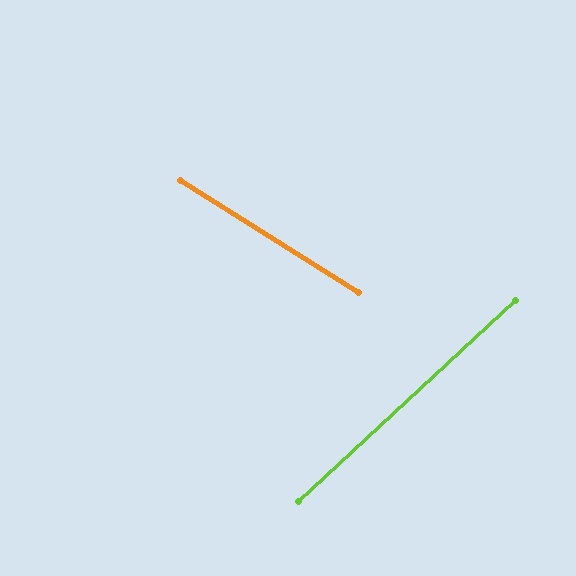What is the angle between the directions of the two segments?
Approximately 75 degrees.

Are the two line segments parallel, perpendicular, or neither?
Neither parallel nor perpendicular — they differ by about 75°.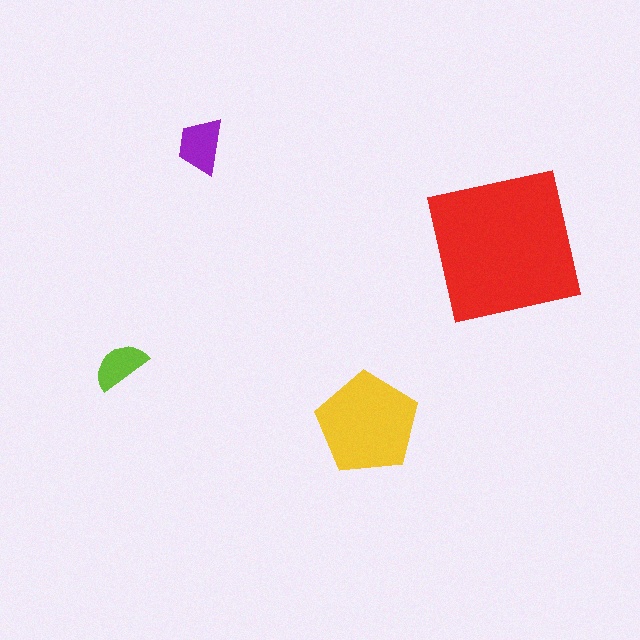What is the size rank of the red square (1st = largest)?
1st.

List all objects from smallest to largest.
The lime semicircle, the purple trapezoid, the yellow pentagon, the red square.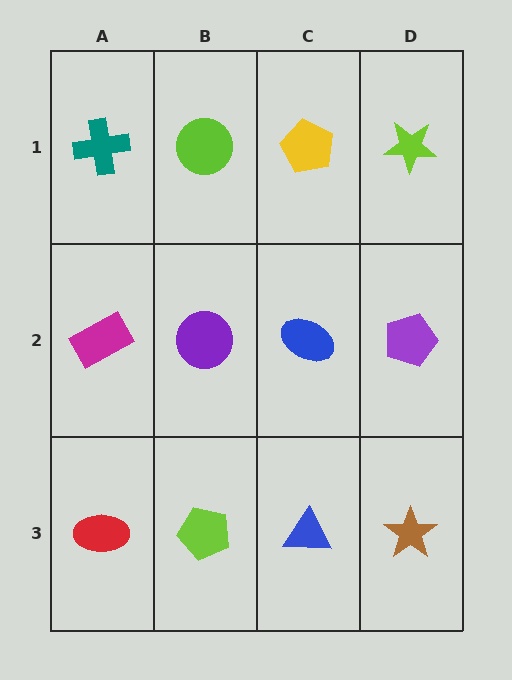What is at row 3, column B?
A lime pentagon.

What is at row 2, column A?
A magenta rectangle.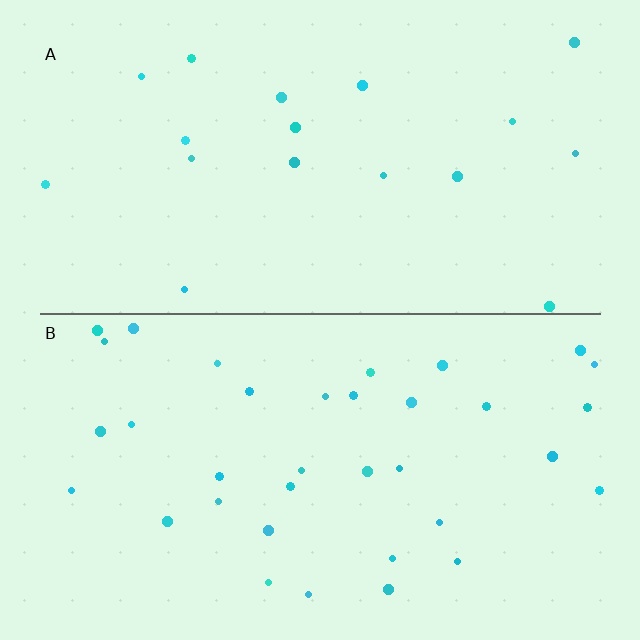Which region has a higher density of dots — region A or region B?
B (the bottom).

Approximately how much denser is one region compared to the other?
Approximately 2.0× — region B over region A.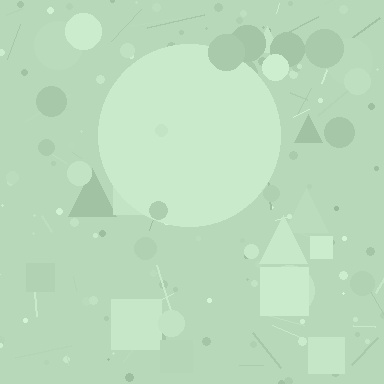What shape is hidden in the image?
A circle is hidden in the image.